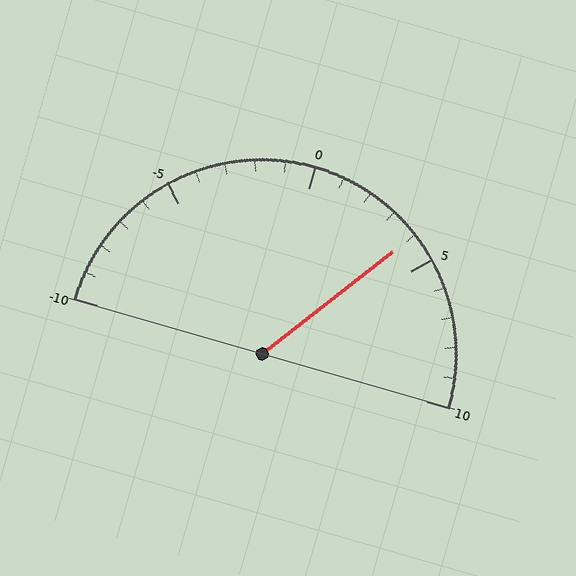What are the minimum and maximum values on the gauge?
The gauge ranges from -10 to 10.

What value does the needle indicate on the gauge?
The needle indicates approximately 4.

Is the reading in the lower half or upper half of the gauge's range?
The reading is in the upper half of the range (-10 to 10).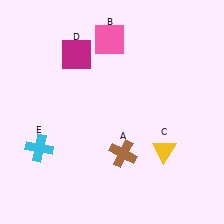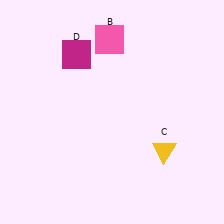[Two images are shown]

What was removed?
The cyan cross (E), the brown cross (A) were removed in Image 2.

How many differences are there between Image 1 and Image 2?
There are 2 differences between the two images.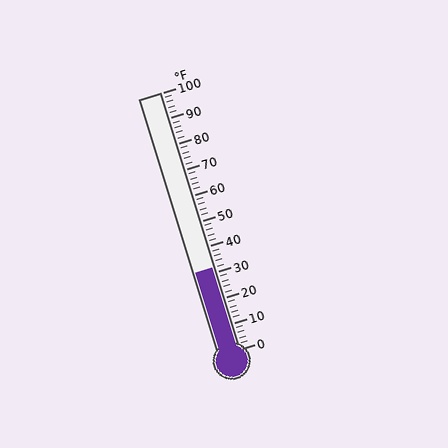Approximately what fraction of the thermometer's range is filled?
The thermometer is filled to approximately 30% of its range.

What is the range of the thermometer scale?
The thermometer scale ranges from 0°F to 100°F.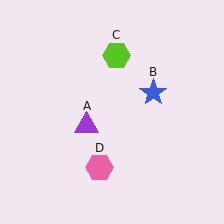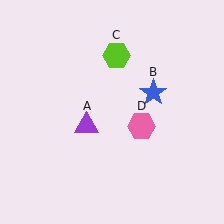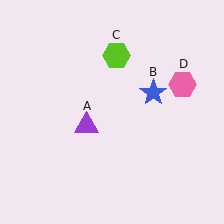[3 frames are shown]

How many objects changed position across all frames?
1 object changed position: pink hexagon (object D).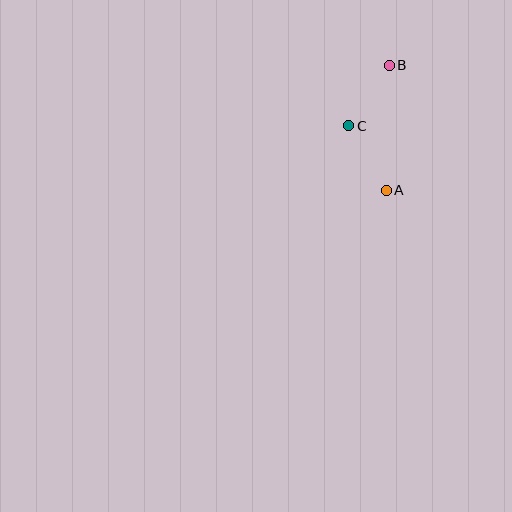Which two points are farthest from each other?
Points A and B are farthest from each other.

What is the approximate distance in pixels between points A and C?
The distance between A and C is approximately 75 pixels.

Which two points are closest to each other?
Points B and C are closest to each other.